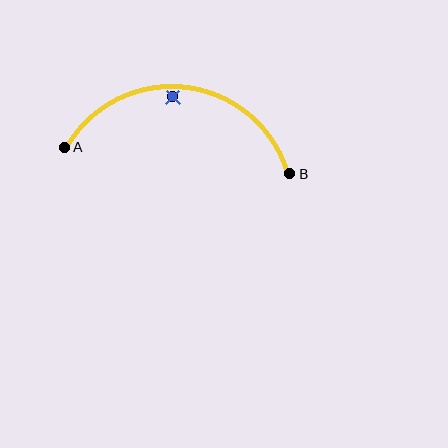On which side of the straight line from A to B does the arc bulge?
The arc bulges above the straight line connecting A and B.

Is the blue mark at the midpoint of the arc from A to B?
No — the blue mark does not lie on the arc at all. It sits slightly inside the curve.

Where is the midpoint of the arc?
The arc midpoint is the point on the curve farthest from the straight line joining A and B. It sits above that line.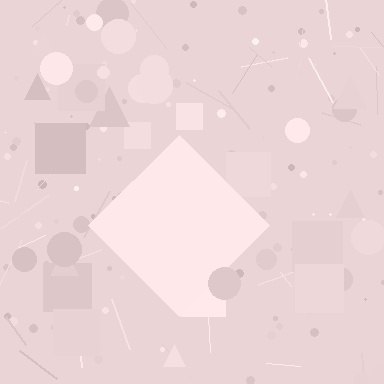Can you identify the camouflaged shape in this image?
The camouflaged shape is a diamond.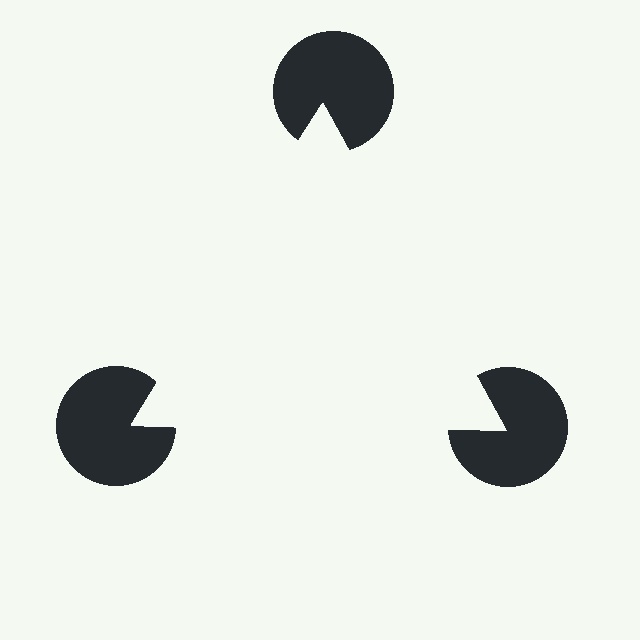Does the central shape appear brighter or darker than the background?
It typically appears slightly brighter than the background, even though no actual brightness change is drawn.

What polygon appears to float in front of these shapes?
An illusory triangle — its edges are inferred from the aligned wedge cuts in the pac-man discs, not physically drawn.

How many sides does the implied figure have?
3 sides.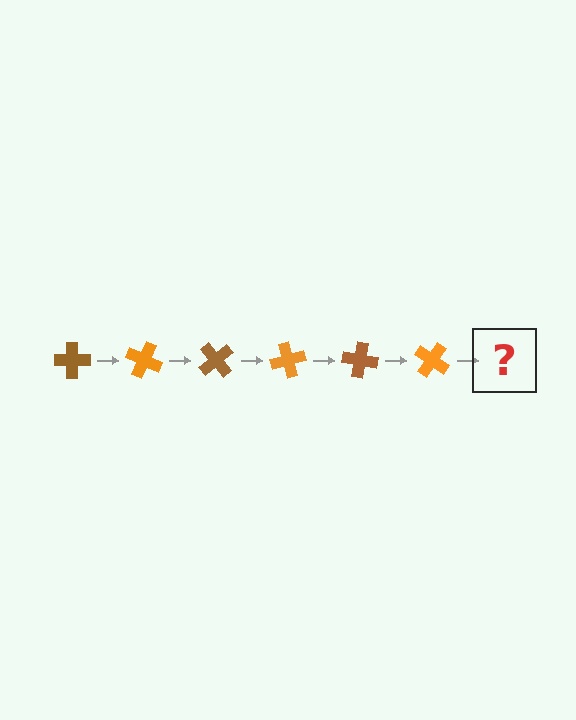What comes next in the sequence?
The next element should be a brown cross, rotated 150 degrees from the start.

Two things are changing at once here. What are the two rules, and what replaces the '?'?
The two rules are that it rotates 25 degrees each step and the color cycles through brown and orange. The '?' should be a brown cross, rotated 150 degrees from the start.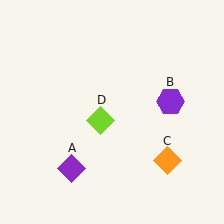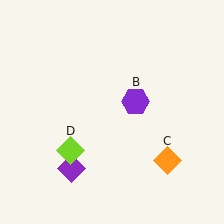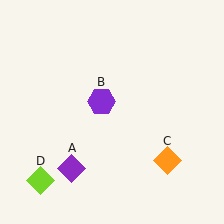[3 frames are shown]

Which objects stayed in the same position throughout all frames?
Purple diamond (object A) and orange diamond (object C) remained stationary.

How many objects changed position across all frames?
2 objects changed position: purple hexagon (object B), lime diamond (object D).